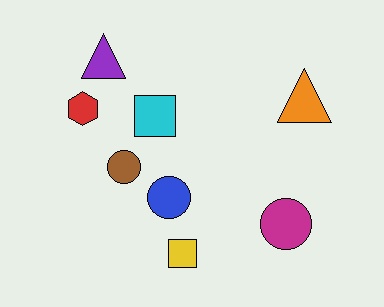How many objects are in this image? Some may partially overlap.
There are 8 objects.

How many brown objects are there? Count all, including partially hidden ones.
There is 1 brown object.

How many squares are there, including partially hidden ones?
There are 2 squares.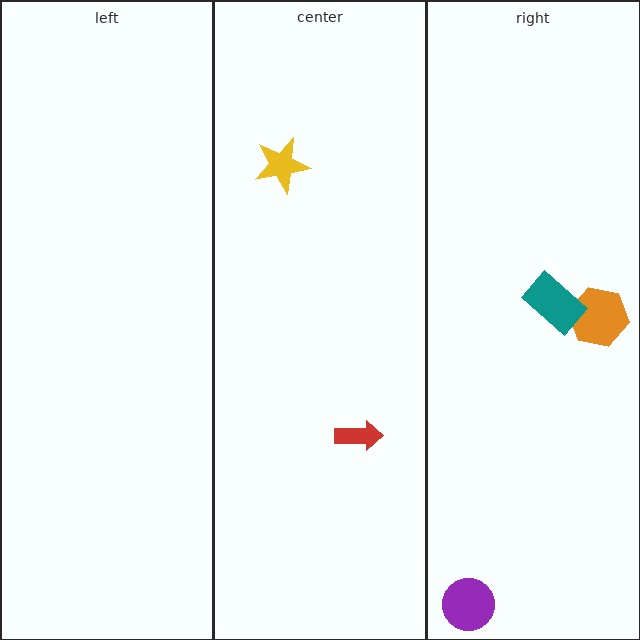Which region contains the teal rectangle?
The right region.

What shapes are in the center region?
The red arrow, the yellow star.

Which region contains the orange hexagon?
The right region.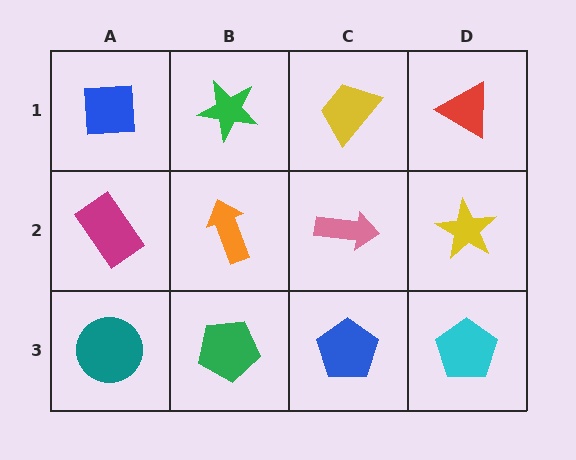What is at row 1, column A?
A blue square.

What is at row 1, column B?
A green star.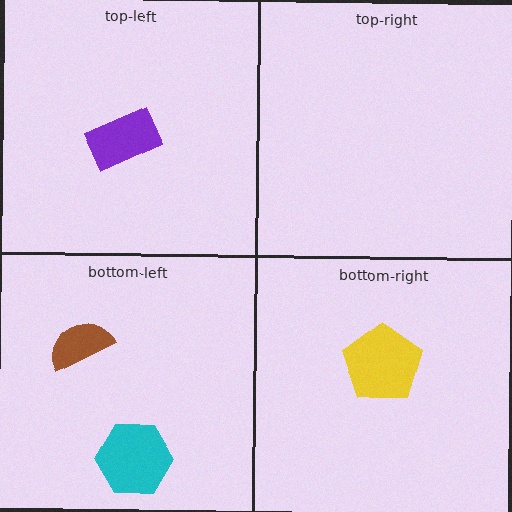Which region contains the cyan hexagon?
The bottom-left region.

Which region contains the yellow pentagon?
The bottom-right region.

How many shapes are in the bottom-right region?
1.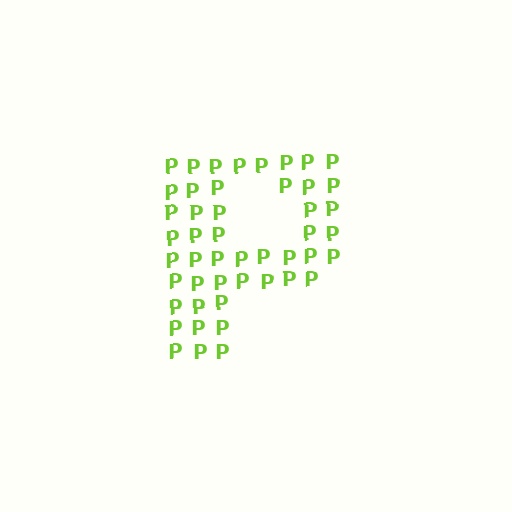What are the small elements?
The small elements are letter P's.